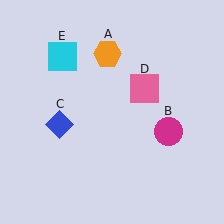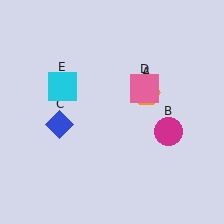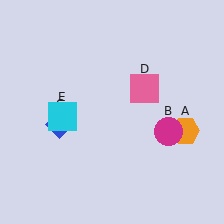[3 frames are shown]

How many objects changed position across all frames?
2 objects changed position: orange hexagon (object A), cyan square (object E).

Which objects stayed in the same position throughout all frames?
Magenta circle (object B) and blue diamond (object C) and pink square (object D) remained stationary.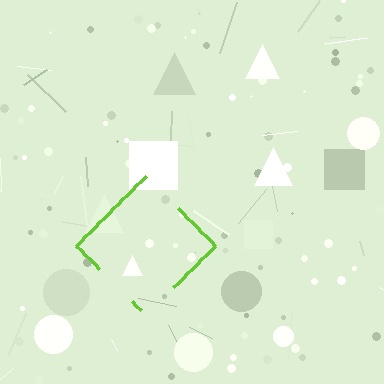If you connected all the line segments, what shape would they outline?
They would outline a diamond.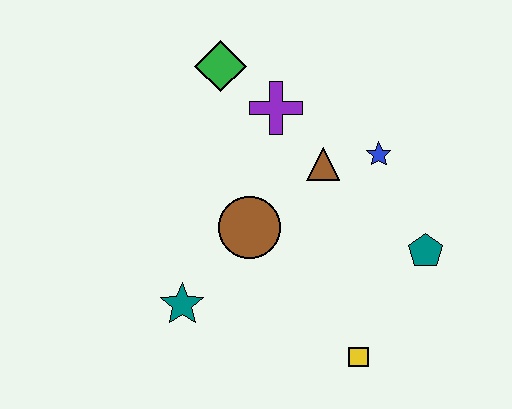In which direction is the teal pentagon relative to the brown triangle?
The teal pentagon is to the right of the brown triangle.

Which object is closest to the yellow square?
The teal pentagon is closest to the yellow square.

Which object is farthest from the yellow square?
The green diamond is farthest from the yellow square.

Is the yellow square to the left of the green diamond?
No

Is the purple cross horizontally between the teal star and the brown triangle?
Yes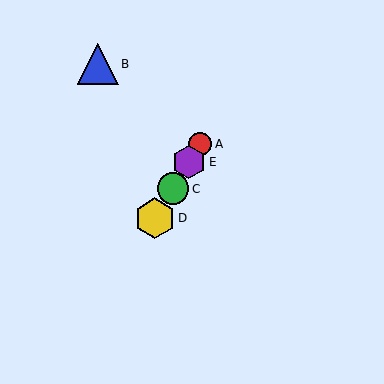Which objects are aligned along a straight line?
Objects A, C, D, E are aligned along a straight line.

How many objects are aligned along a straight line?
4 objects (A, C, D, E) are aligned along a straight line.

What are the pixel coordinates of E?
Object E is at (189, 162).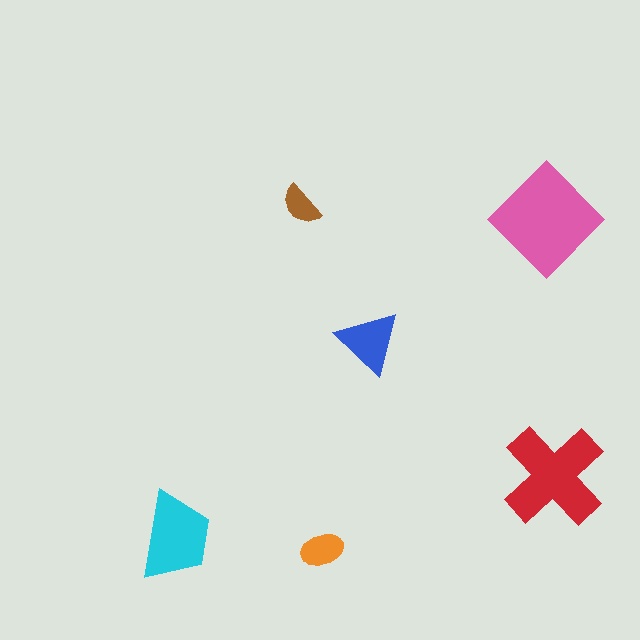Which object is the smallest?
The brown semicircle.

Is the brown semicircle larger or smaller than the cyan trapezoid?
Smaller.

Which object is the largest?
The pink diamond.